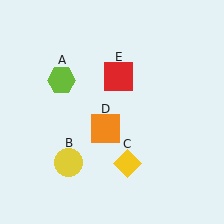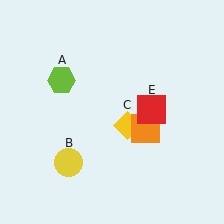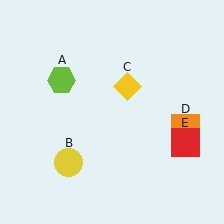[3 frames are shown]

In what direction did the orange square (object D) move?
The orange square (object D) moved right.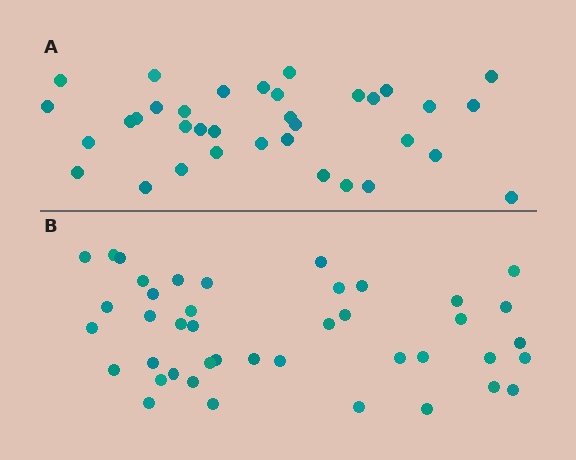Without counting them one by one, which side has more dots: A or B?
Region B (the bottom region) has more dots.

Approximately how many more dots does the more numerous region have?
Region B has roughly 8 or so more dots than region A.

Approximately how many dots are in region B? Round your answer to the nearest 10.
About 40 dots. (The exact count is 42, which rounds to 40.)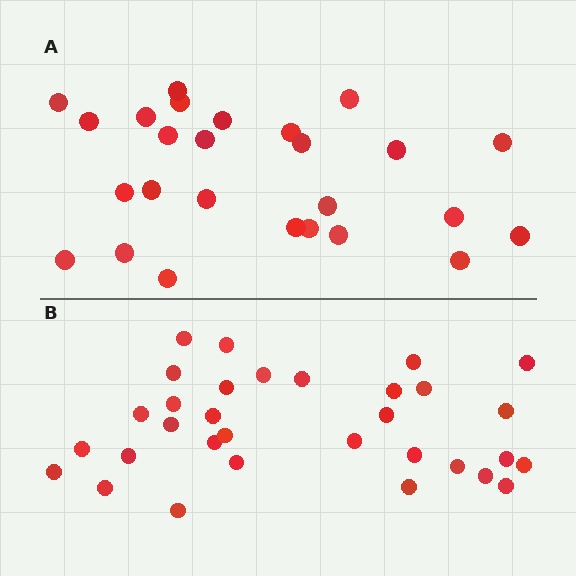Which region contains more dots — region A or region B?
Region B (the bottom region) has more dots.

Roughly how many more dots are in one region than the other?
Region B has about 6 more dots than region A.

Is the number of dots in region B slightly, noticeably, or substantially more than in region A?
Region B has only slightly more — the two regions are fairly close. The ratio is roughly 1.2 to 1.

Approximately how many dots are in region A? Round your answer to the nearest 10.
About 30 dots. (The exact count is 26, which rounds to 30.)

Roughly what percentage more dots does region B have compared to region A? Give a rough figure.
About 25% more.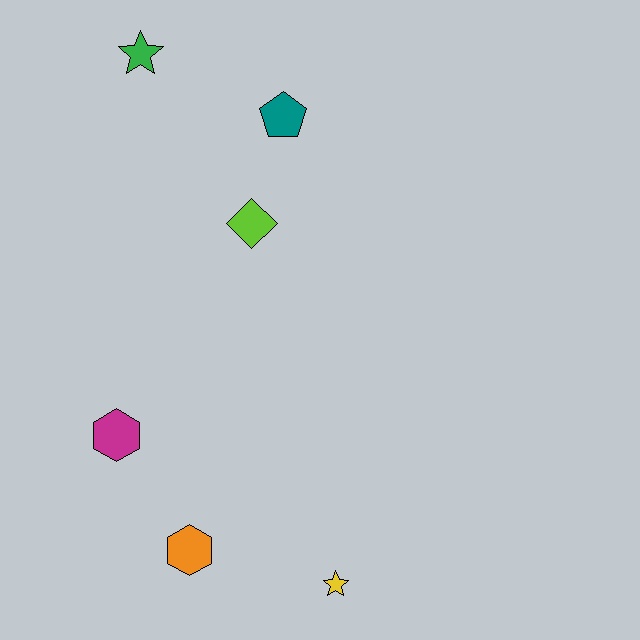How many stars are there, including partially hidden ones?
There are 2 stars.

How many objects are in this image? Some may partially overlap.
There are 6 objects.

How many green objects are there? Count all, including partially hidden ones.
There is 1 green object.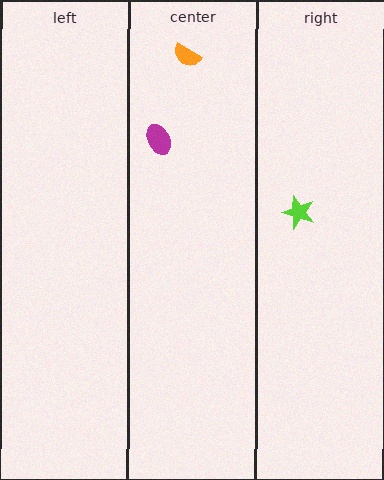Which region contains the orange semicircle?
The center region.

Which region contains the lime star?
The right region.